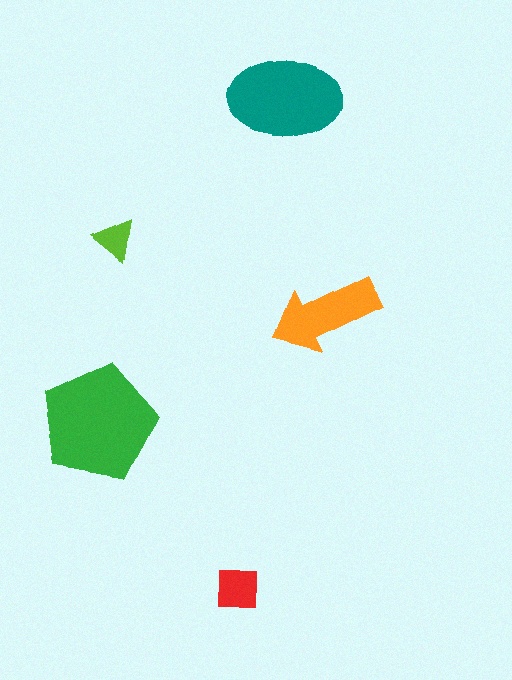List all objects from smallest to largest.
The lime triangle, the red square, the orange arrow, the teal ellipse, the green pentagon.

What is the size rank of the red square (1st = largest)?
4th.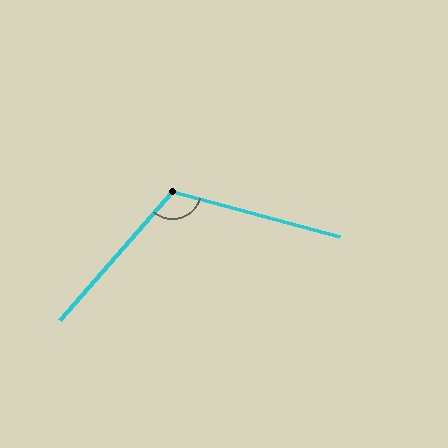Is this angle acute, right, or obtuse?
It is obtuse.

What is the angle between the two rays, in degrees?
Approximately 116 degrees.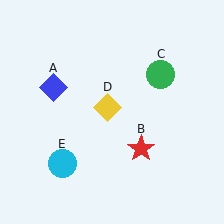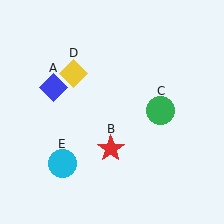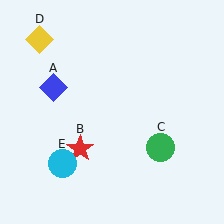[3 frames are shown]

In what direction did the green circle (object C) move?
The green circle (object C) moved down.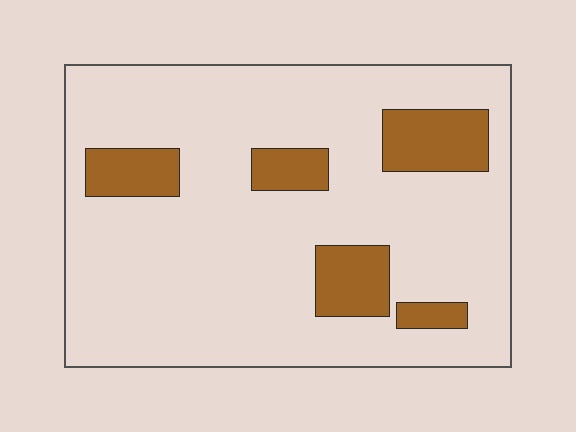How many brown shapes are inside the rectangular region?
5.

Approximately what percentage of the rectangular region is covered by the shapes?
Approximately 15%.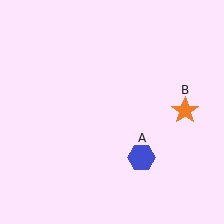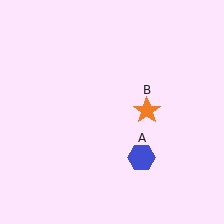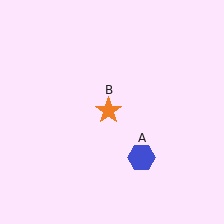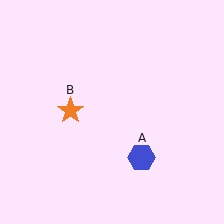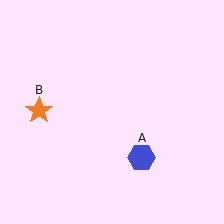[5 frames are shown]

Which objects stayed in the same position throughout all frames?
Blue hexagon (object A) remained stationary.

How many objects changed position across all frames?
1 object changed position: orange star (object B).